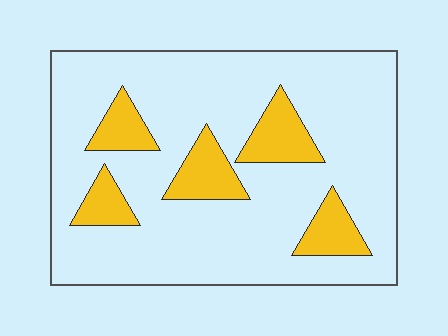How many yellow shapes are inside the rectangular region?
5.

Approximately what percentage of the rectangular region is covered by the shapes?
Approximately 20%.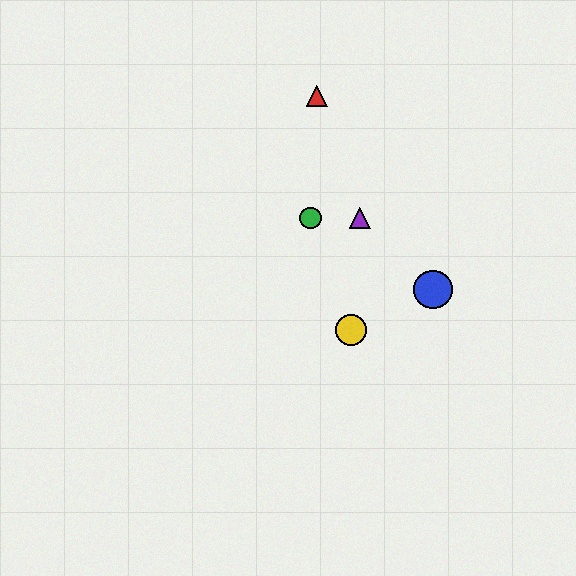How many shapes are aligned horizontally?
2 shapes (the green circle, the purple triangle) are aligned horizontally.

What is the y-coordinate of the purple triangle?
The purple triangle is at y≈218.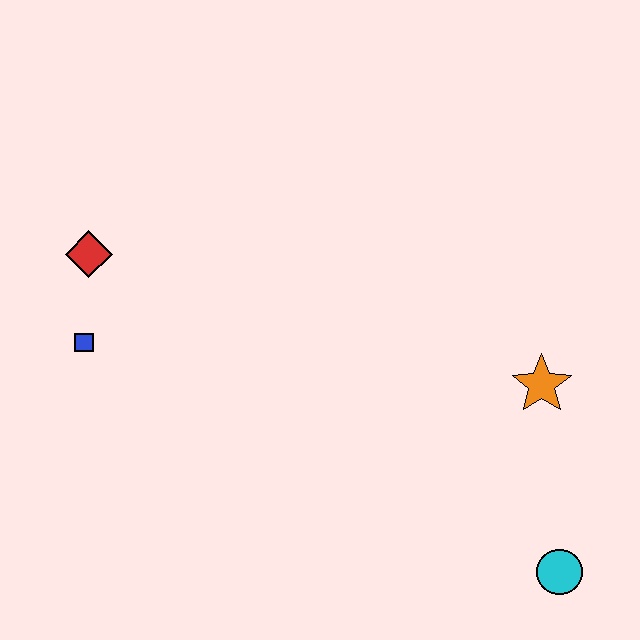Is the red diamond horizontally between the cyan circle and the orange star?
No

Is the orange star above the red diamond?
No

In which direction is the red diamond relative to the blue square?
The red diamond is above the blue square.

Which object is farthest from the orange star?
The red diamond is farthest from the orange star.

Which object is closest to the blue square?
The red diamond is closest to the blue square.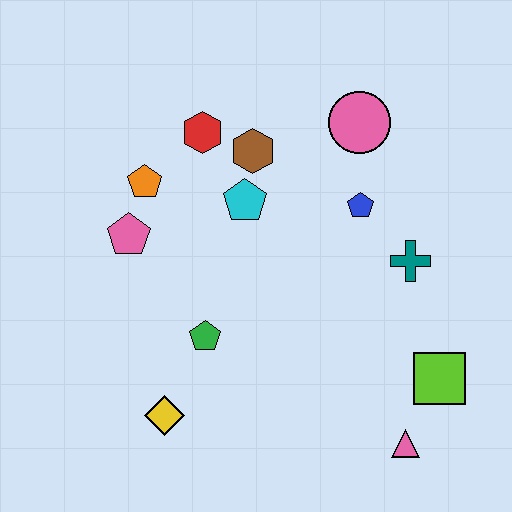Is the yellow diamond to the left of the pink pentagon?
No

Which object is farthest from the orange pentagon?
The pink triangle is farthest from the orange pentagon.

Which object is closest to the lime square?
The pink triangle is closest to the lime square.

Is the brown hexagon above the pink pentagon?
Yes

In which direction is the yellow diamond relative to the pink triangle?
The yellow diamond is to the left of the pink triangle.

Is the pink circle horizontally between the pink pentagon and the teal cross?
Yes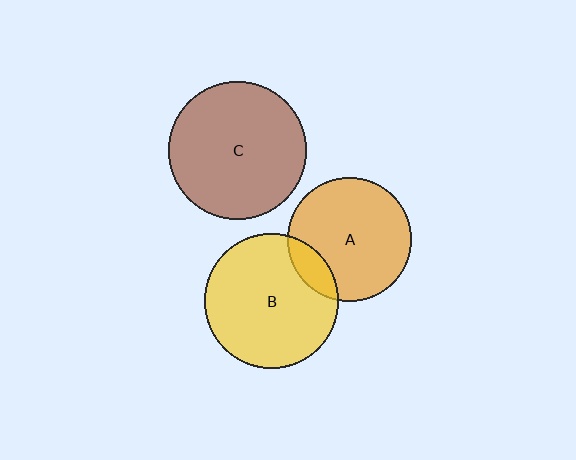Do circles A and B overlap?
Yes.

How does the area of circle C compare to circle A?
Approximately 1.2 times.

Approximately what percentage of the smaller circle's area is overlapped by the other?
Approximately 15%.